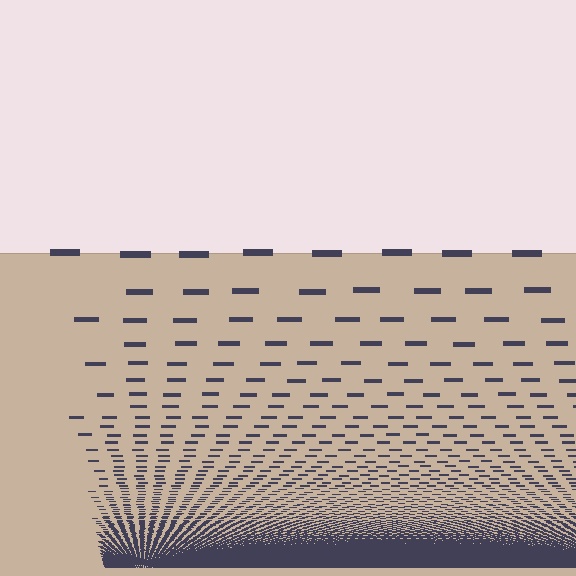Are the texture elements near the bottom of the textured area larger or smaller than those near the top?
Smaller. The gradient is inverted — elements near the bottom are smaller and denser.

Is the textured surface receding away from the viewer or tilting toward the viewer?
The surface appears to tilt toward the viewer. Texture elements get larger and sparser toward the top.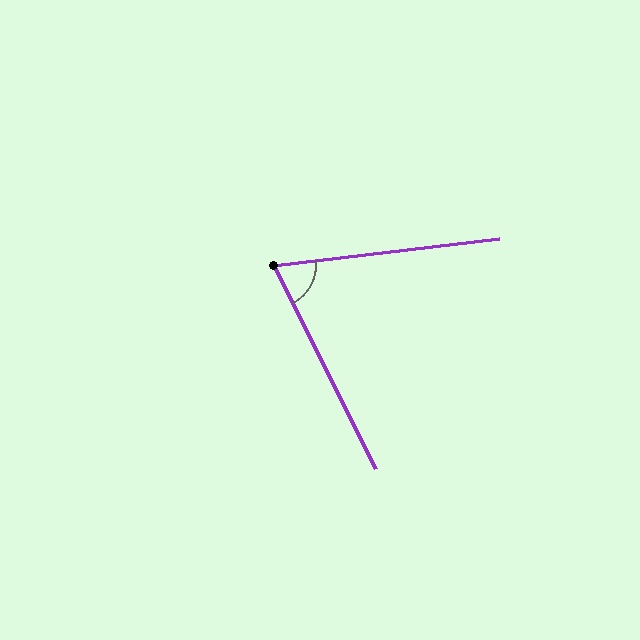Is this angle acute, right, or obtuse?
It is acute.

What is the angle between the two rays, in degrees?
Approximately 70 degrees.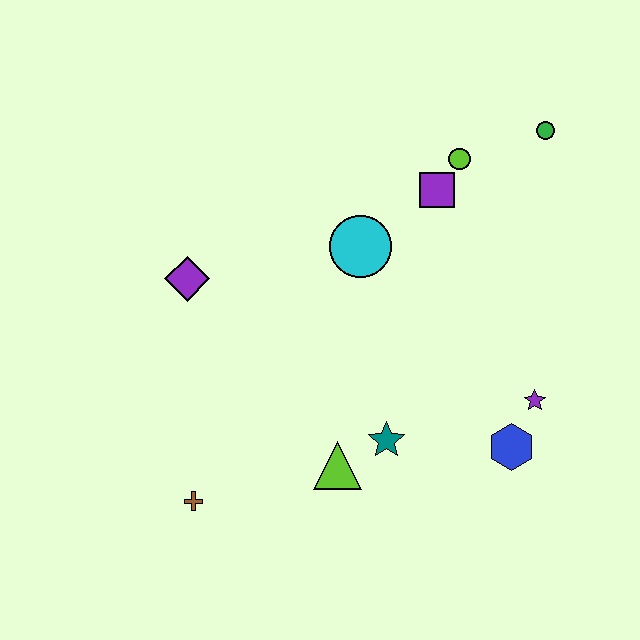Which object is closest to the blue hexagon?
The purple star is closest to the blue hexagon.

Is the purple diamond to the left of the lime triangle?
Yes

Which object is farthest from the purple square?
The brown cross is farthest from the purple square.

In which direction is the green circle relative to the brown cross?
The green circle is above the brown cross.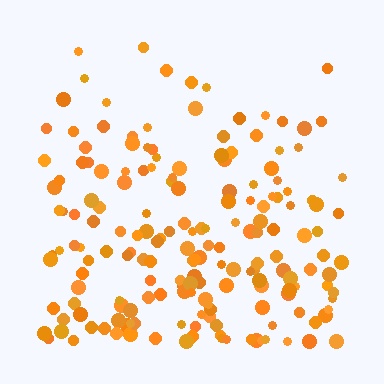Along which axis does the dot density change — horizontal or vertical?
Vertical.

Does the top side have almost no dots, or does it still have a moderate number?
Still a moderate number, just noticeably fewer than the bottom.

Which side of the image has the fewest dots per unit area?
The top.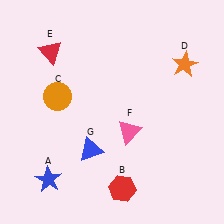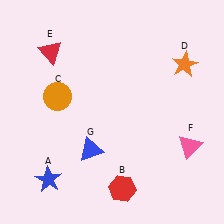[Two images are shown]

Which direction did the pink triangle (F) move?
The pink triangle (F) moved right.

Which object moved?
The pink triangle (F) moved right.